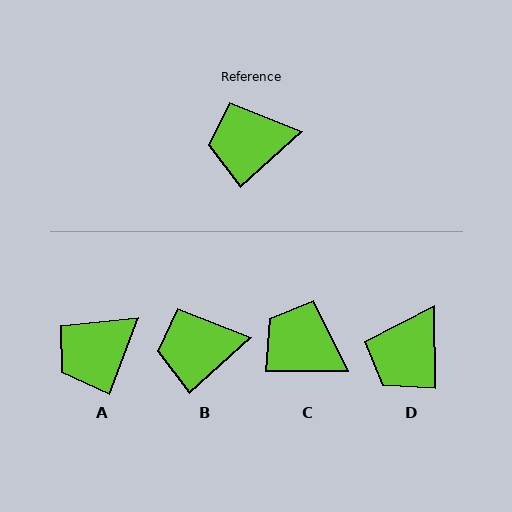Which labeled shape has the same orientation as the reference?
B.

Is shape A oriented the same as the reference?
No, it is off by about 28 degrees.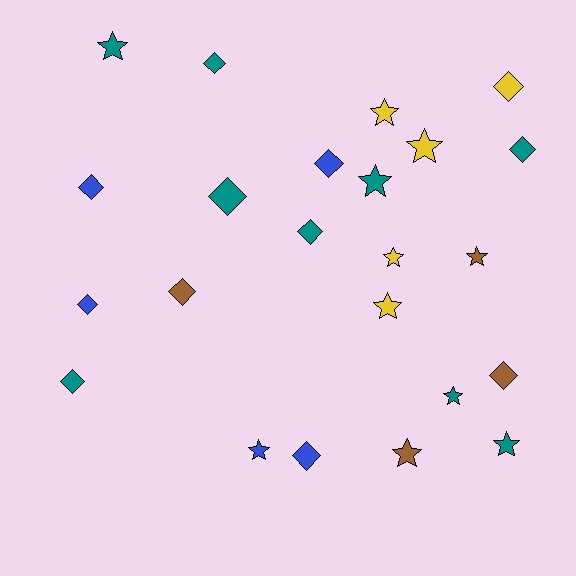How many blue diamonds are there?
There are 4 blue diamonds.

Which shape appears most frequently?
Diamond, with 12 objects.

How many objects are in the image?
There are 23 objects.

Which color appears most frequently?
Teal, with 9 objects.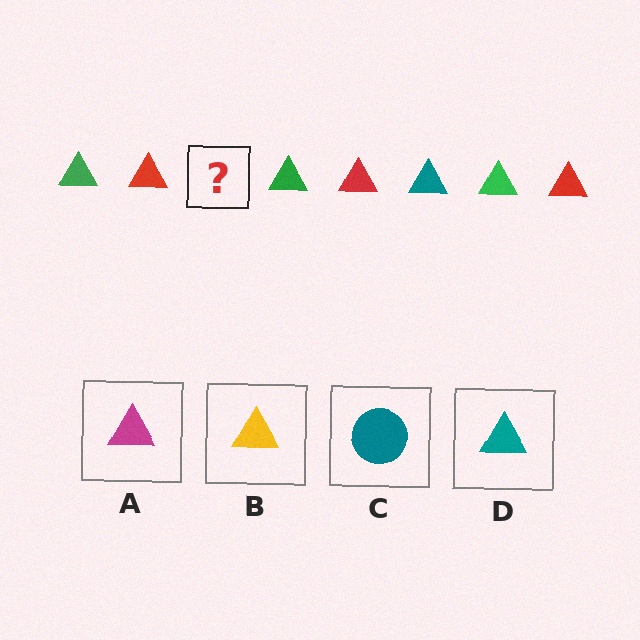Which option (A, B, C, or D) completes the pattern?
D.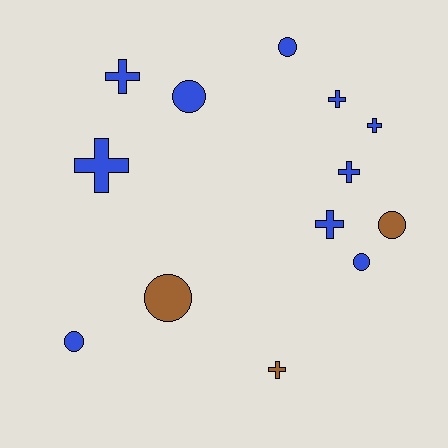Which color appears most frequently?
Blue, with 10 objects.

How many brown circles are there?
There are 2 brown circles.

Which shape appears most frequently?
Cross, with 7 objects.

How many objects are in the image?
There are 13 objects.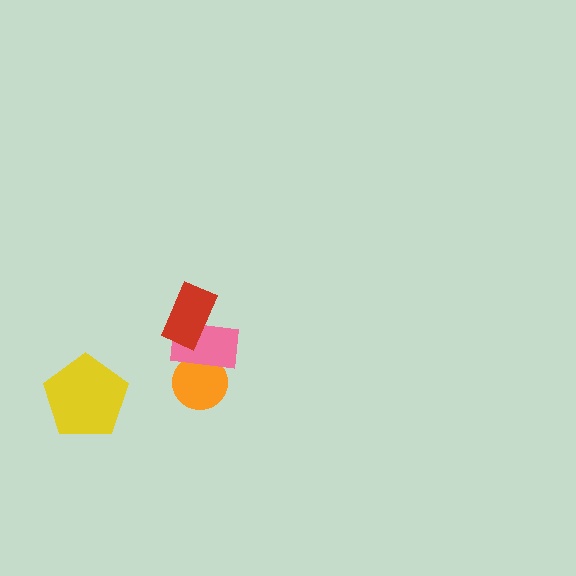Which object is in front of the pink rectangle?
The red rectangle is in front of the pink rectangle.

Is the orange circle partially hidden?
Yes, it is partially covered by another shape.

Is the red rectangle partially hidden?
No, no other shape covers it.